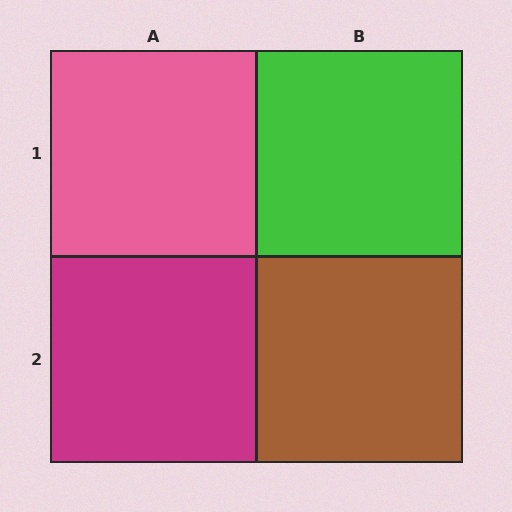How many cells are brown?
1 cell is brown.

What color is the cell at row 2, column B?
Brown.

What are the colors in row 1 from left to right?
Pink, green.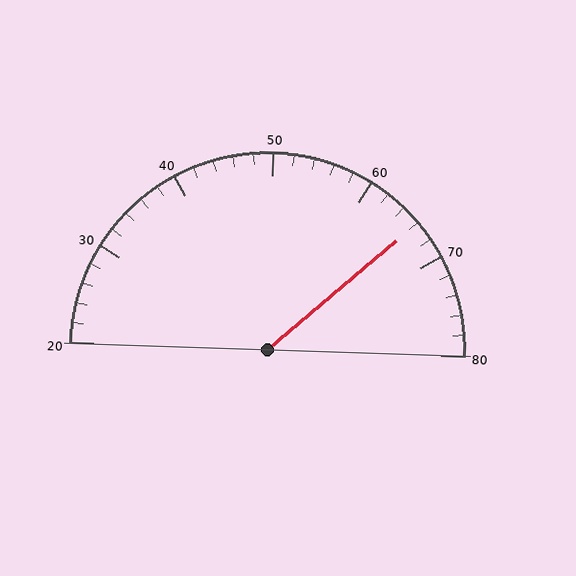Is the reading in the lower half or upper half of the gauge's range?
The reading is in the upper half of the range (20 to 80).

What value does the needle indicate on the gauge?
The needle indicates approximately 66.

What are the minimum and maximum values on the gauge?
The gauge ranges from 20 to 80.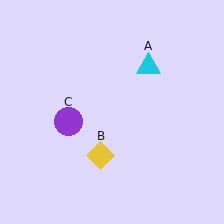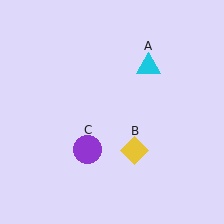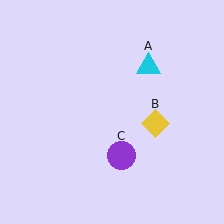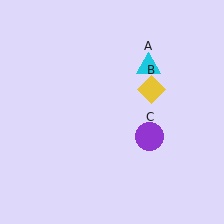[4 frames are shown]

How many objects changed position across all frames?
2 objects changed position: yellow diamond (object B), purple circle (object C).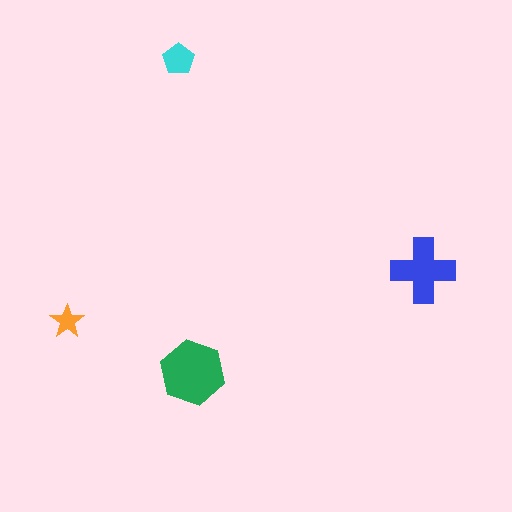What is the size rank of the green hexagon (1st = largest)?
1st.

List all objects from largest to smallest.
The green hexagon, the blue cross, the cyan pentagon, the orange star.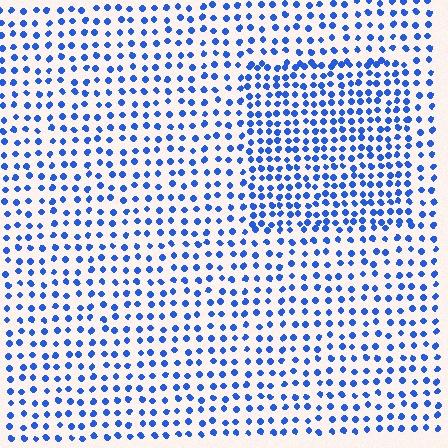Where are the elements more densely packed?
The elements are more densely packed inside the rectangle boundary.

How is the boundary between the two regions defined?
The boundary is defined by a change in element density (approximately 1.7x ratio). All elements are the same color, size, and shape.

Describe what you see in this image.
The image contains small blue elements arranged at two different densities. A rectangle-shaped region is visible where the elements are more densely packed than the surrounding area.